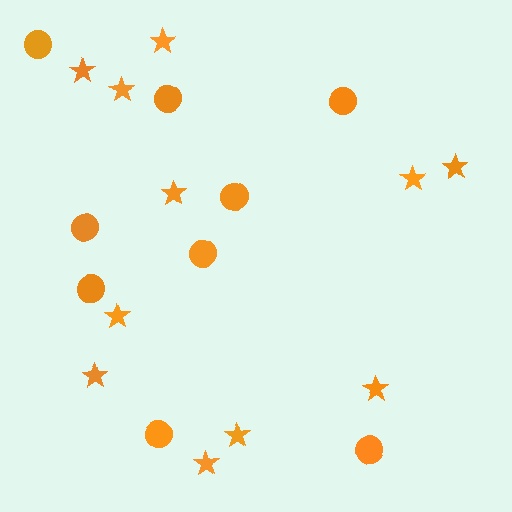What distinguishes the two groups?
There are 2 groups: one group of stars (11) and one group of circles (9).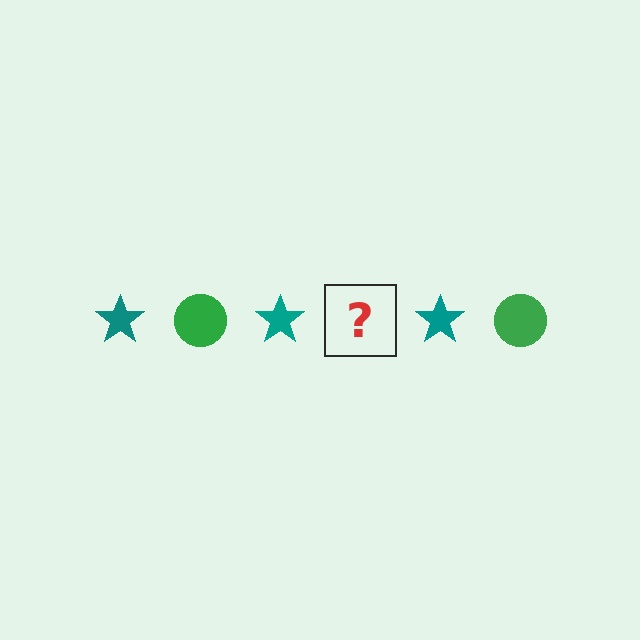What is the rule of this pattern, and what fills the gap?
The rule is that the pattern alternates between teal star and green circle. The gap should be filled with a green circle.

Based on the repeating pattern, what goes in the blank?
The blank should be a green circle.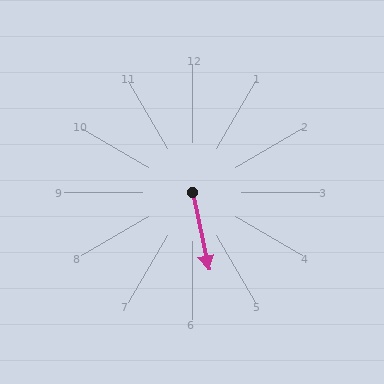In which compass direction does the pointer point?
South.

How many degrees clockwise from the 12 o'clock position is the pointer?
Approximately 168 degrees.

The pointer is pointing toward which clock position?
Roughly 6 o'clock.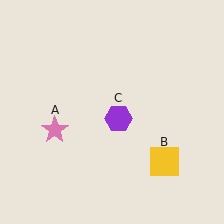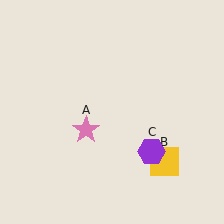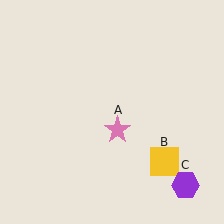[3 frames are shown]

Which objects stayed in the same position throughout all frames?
Yellow square (object B) remained stationary.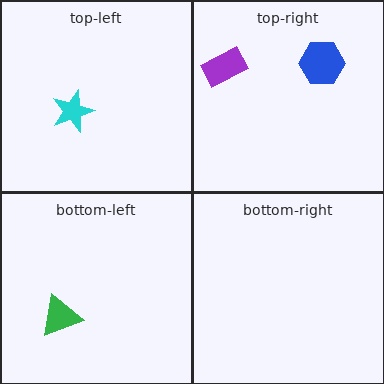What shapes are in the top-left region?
The cyan star.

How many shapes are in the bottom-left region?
1.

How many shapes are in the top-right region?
2.